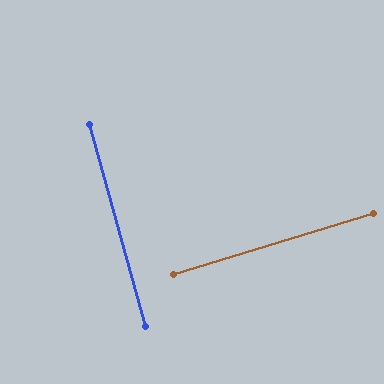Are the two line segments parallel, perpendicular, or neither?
Perpendicular — they meet at approximately 89°.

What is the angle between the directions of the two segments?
Approximately 89 degrees.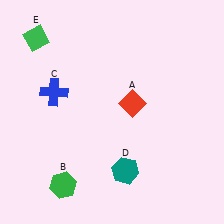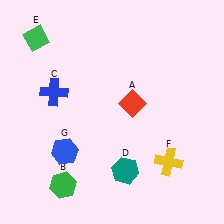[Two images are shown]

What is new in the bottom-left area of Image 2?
A blue hexagon (G) was added in the bottom-left area of Image 2.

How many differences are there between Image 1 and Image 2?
There are 2 differences between the two images.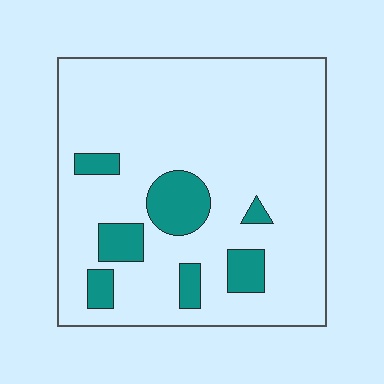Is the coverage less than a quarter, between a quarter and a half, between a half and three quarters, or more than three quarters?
Less than a quarter.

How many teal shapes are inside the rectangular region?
7.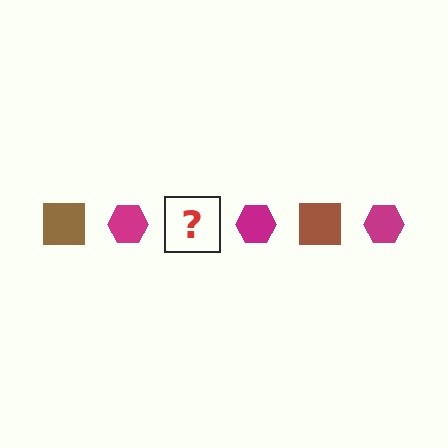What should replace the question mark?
The question mark should be replaced with a brown square.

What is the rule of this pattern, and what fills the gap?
The rule is that the pattern alternates between brown square and magenta hexagon. The gap should be filled with a brown square.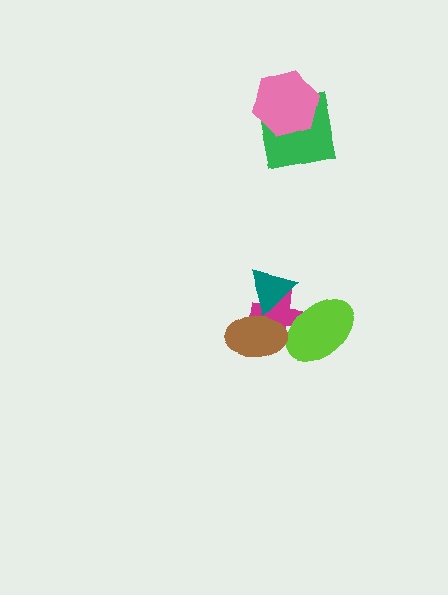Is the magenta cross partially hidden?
Yes, it is partially covered by another shape.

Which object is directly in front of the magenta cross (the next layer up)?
The teal triangle is directly in front of the magenta cross.